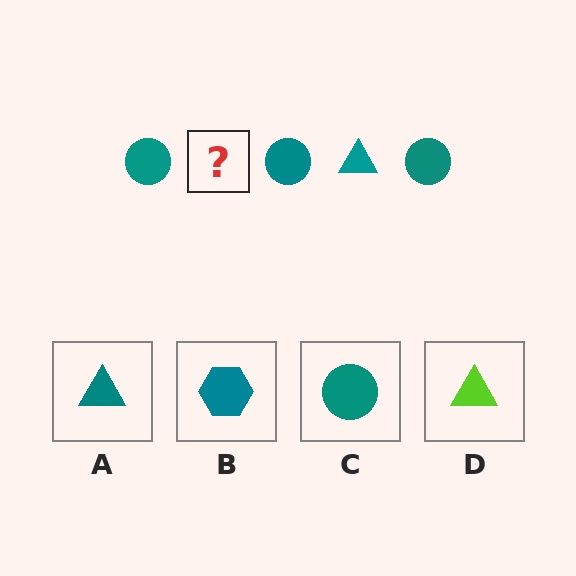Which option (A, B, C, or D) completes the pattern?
A.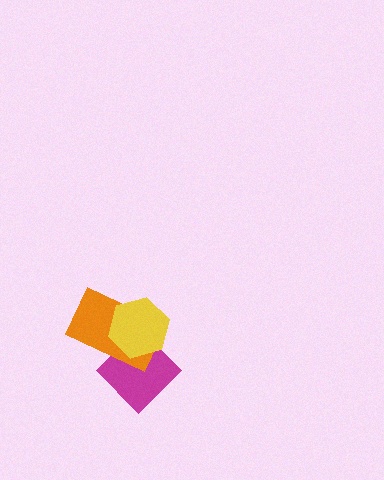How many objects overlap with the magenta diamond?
2 objects overlap with the magenta diamond.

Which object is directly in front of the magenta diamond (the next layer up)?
The orange rectangle is directly in front of the magenta diamond.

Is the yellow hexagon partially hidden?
No, no other shape covers it.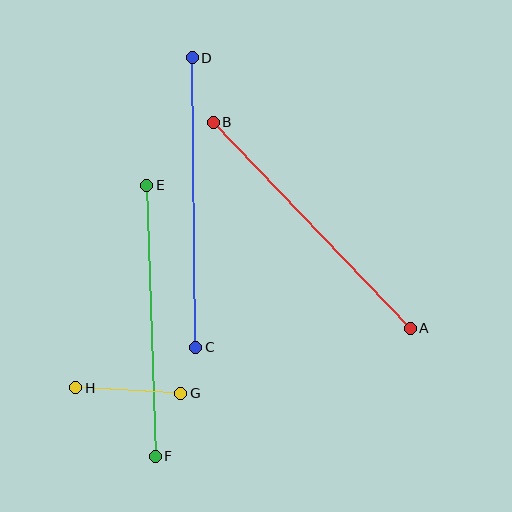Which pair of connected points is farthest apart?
Points C and D are farthest apart.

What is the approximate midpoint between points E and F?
The midpoint is at approximately (151, 321) pixels.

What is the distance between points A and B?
The distance is approximately 285 pixels.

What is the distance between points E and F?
The distance is approximately 271 pixels.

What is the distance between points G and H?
The distance is approximately 105 pixels.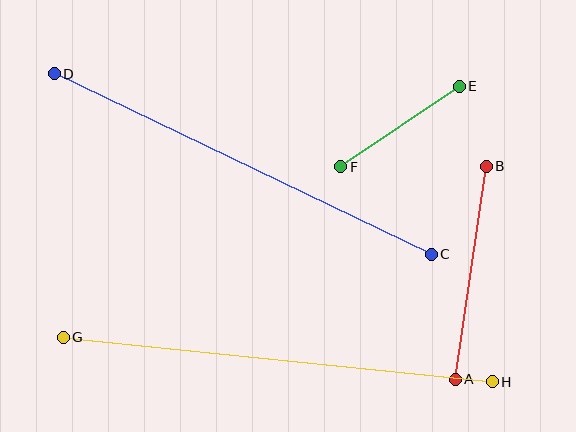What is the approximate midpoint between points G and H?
The midpoint is at approximately (278, 360) pixels.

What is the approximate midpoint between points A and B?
The midpoint is at approximately (471, 273) pixels.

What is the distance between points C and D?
The distance is approximately 418 pixels.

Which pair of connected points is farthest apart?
Points G and H are farthest apart.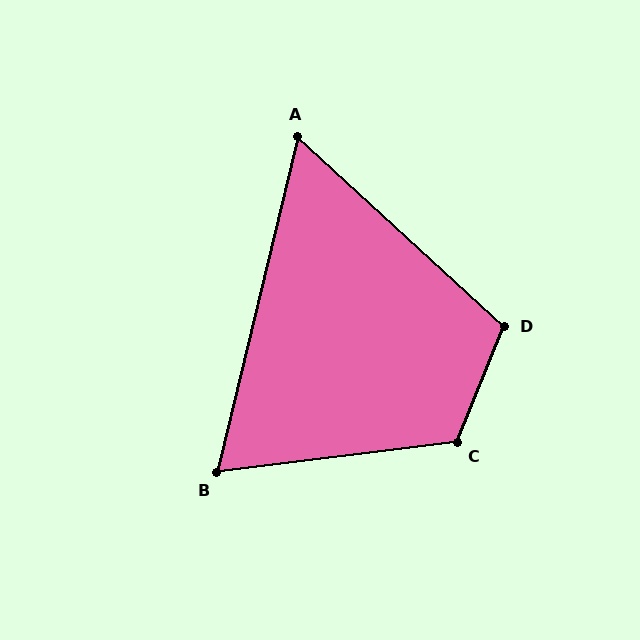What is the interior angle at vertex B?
Approximately 69 degrees (acute).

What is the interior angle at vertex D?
Approximately 111 degrees (obtuse).